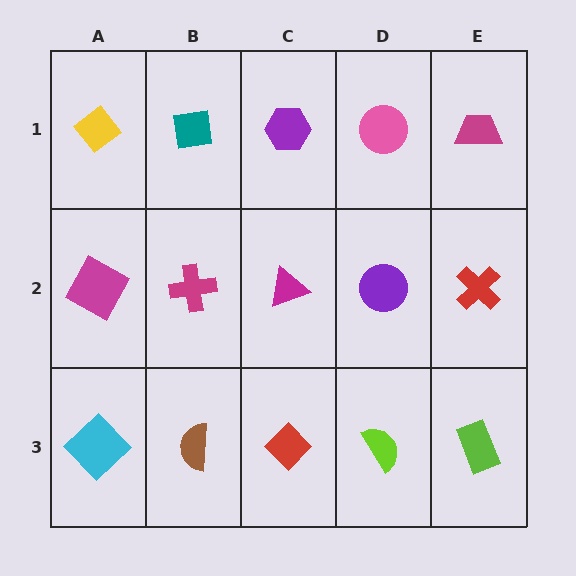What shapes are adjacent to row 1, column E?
A red cross (row 2, column E), a pink circle (row 1, column D).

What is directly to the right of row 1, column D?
A magenta trapezoid.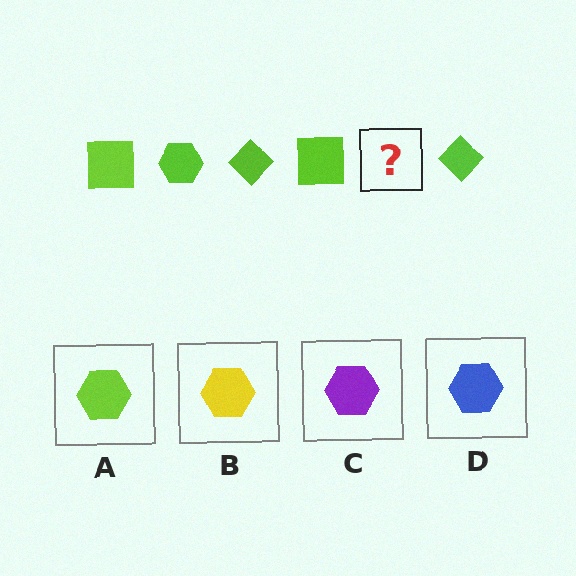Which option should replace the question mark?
Option A.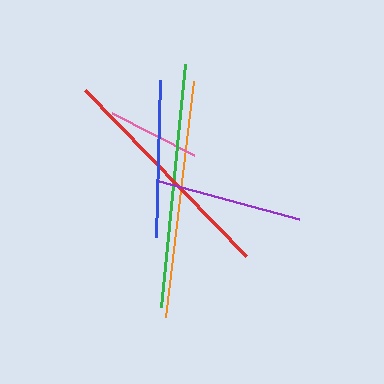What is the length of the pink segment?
The pink segment is approximately 92 pixels long.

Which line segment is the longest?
The green line is the longest at approximately 244 pixels.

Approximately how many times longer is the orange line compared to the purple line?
The orange line is approximately 1.6 times the length of the purple line.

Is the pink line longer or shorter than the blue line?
The blue line is longer than the pink line.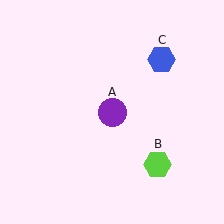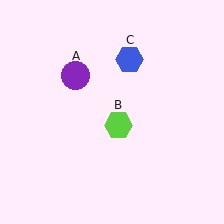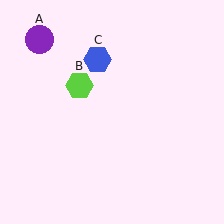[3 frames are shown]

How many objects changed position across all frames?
3 objects changed position: purple circle (object A), lime hexagon (object B), blue hexagon (object C).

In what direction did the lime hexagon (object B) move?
The lime hexagon (object B) moved up and to the left.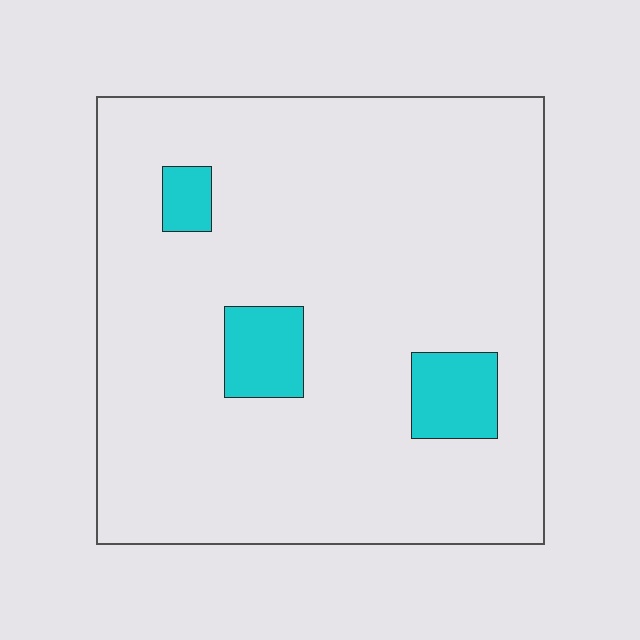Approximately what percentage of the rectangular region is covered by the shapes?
Approximately 10%.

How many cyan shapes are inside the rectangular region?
3.